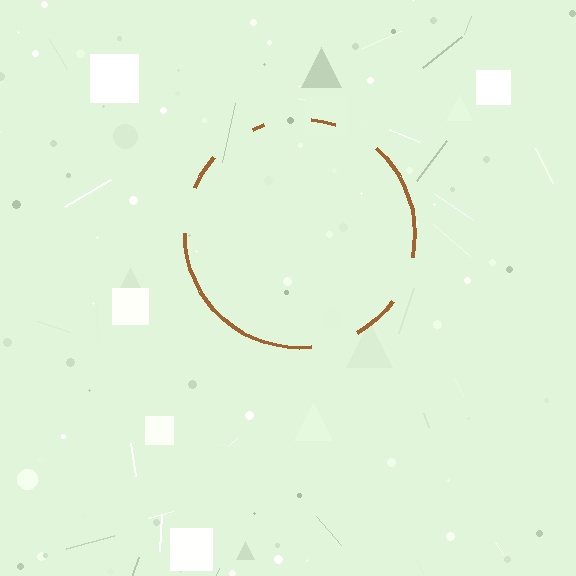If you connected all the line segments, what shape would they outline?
They would outline a circle.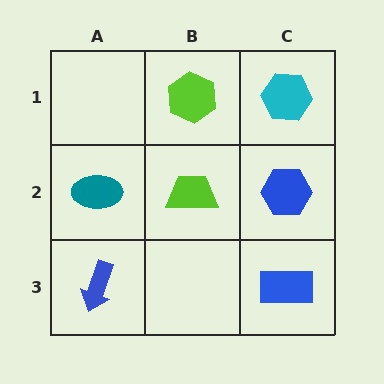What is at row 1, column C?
A cyan hexagon.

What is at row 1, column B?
A lime hexagon.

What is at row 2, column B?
A lime trapezoid.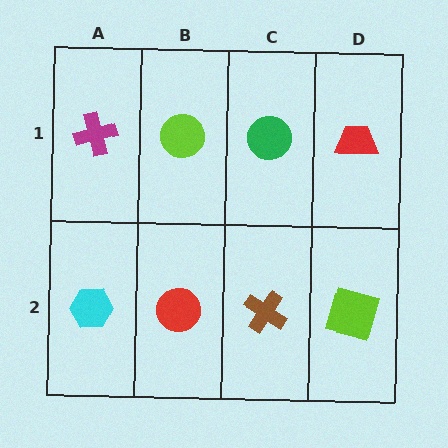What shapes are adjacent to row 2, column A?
A magenta cross (row 1, column A), a red circle (row 2, column B).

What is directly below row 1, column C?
A brown cross.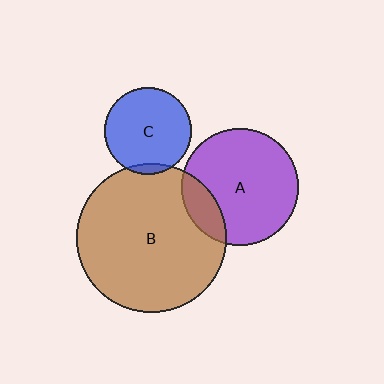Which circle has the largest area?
Circle B (brown).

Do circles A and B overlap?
Yes.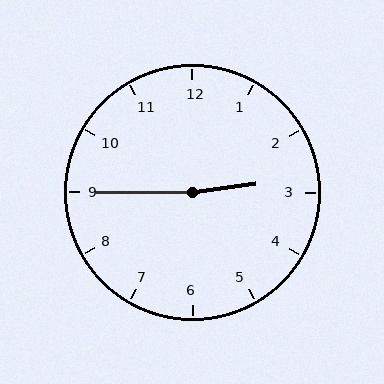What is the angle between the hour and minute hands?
Approximately 172 degrees.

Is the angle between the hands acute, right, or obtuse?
It is obtuse.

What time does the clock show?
2:45.